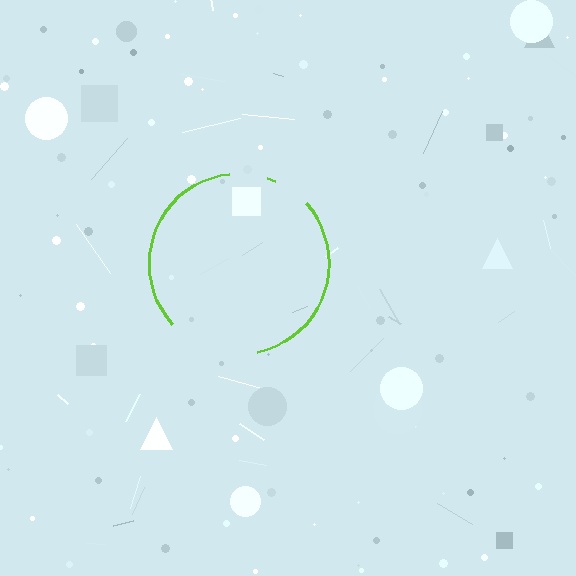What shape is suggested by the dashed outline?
The dashed outline suggests a circle.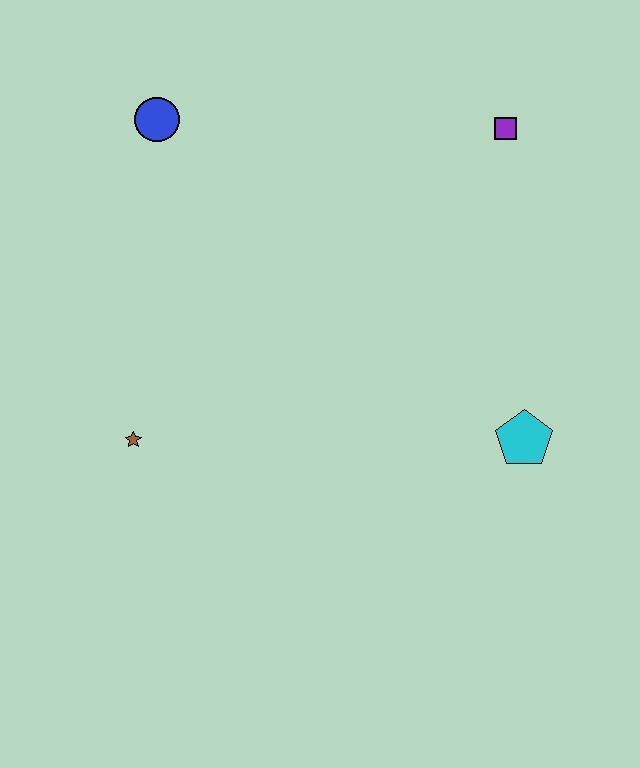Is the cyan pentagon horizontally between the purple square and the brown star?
No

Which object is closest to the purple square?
The cyan pentagon is closest to the purple square.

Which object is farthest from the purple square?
The brown star is farthest from the purple square.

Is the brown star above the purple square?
No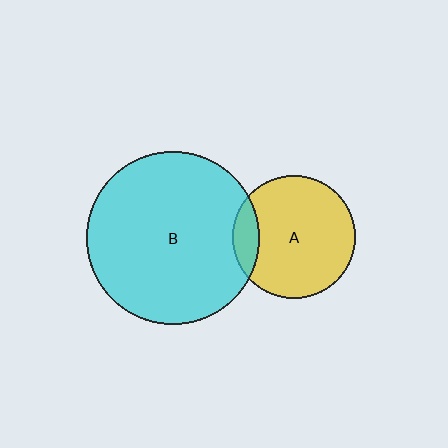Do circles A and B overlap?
Yes.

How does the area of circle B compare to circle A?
Approximately 2.0 times.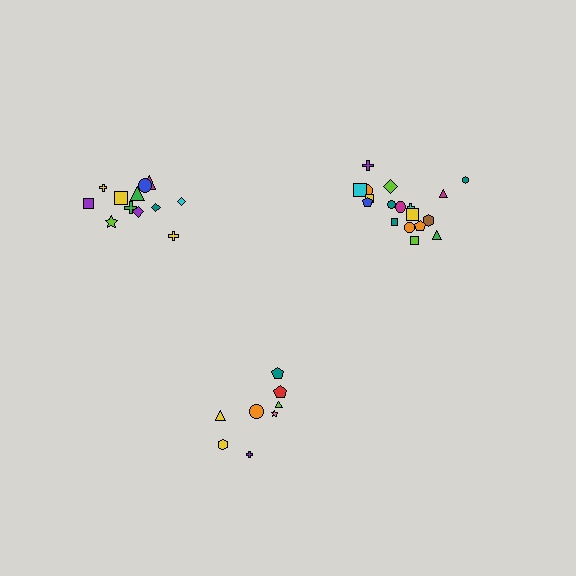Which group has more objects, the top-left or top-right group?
The top-right group.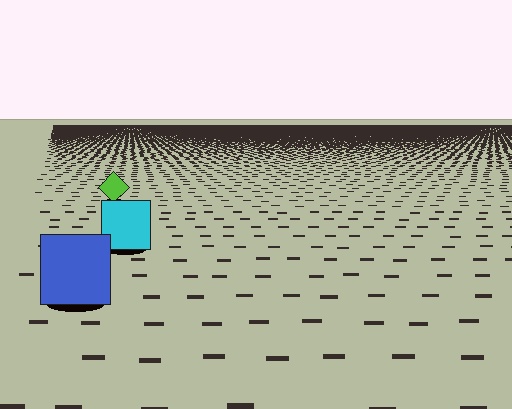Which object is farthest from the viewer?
The lime diamond is farthest from the viewer. It appears smaller and the ground texture around it is denser.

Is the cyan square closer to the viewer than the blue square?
No. The blue square is closer — you can tell from the texture gradient: the ground texture is coarser near it.